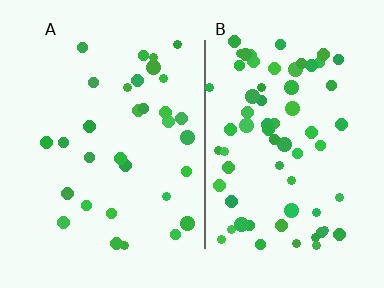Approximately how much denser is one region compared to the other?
Approximately 2.1× — region B over region A.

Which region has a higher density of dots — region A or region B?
B (the right).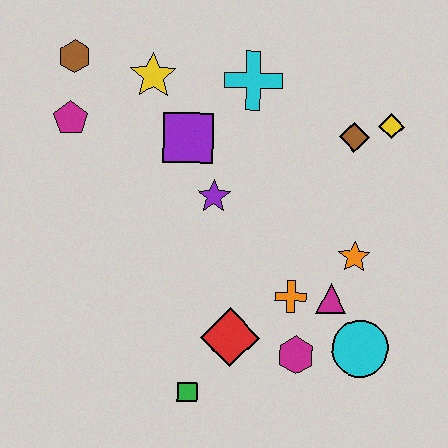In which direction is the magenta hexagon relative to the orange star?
The magenta hexagon is below the orange star.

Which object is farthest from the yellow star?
The cyan circle is farthest from the yellow star.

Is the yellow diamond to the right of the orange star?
Yes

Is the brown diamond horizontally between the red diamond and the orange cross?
No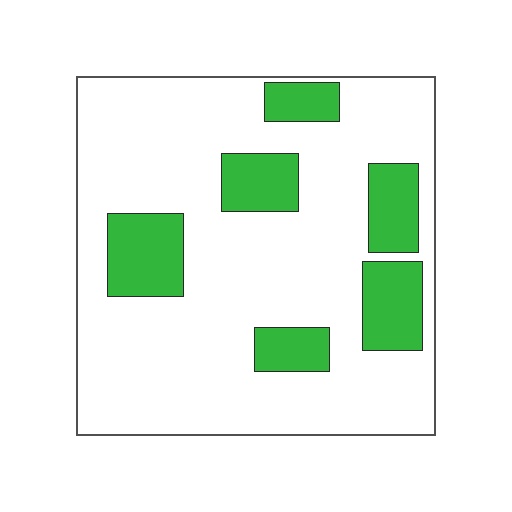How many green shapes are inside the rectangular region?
6.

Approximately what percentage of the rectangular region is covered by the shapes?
Approximately 20%.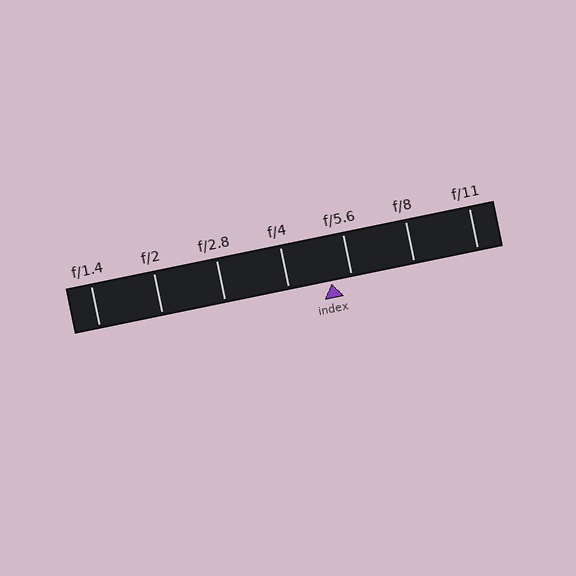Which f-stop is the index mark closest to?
The index mark is closest to f/5.6.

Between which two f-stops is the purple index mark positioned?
The index mark is between f/4 and f/5.6.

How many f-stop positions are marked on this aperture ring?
There are 7 f-stop positions marked.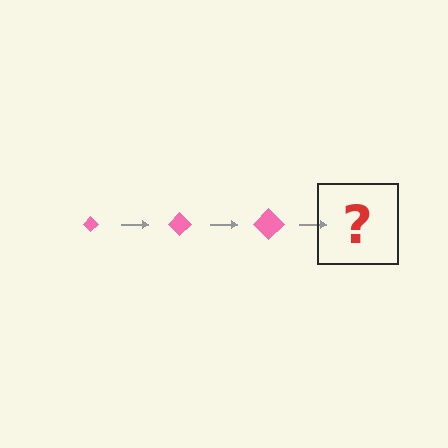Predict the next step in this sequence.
The next step is a pink diamond, larger than the previous one.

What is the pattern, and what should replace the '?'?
The pattern is that the diamond gets progressively larger each step. The '?' should be a pink diamond, larger than the previous one.